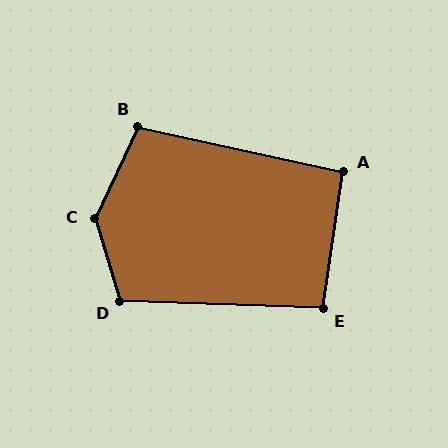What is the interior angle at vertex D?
Approximately 109 degrees (obtuse).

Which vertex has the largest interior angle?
C, at approximately 138 degrees.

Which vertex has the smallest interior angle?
A, at approximately 94 degrees.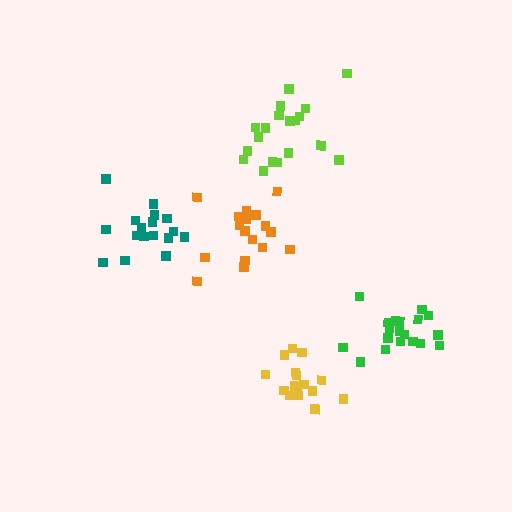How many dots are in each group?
Group 1: 16 dots, Group 2: 17 dots, Group 3: 19 dots, Group 4: 19 dots, Group 5: 17 dots (88 total).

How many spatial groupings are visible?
There are 5 spatial groupings.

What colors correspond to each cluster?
The clusters are colored: yellow, orange, lime, green, teal.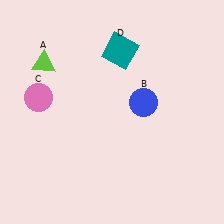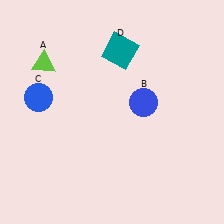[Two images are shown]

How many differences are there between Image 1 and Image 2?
There is 1 difference between the two images.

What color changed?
The circle (C) changed from pink in Image 1 to blue in Image 2.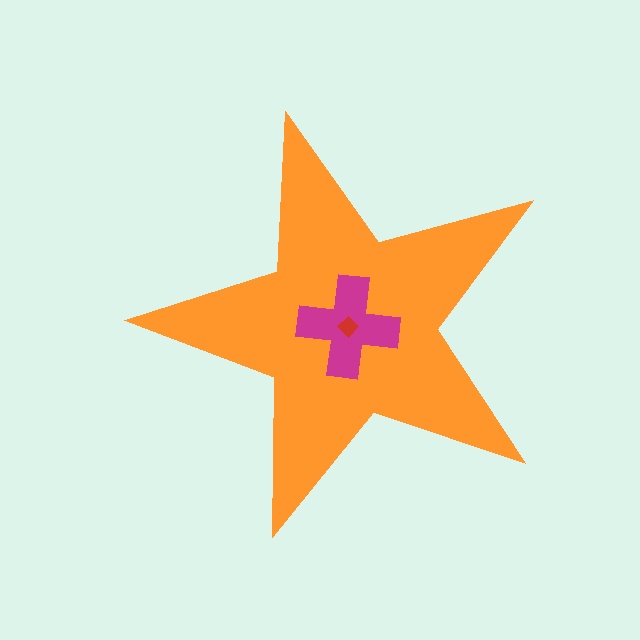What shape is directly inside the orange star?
The magenta cross.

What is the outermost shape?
The orange star.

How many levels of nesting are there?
3.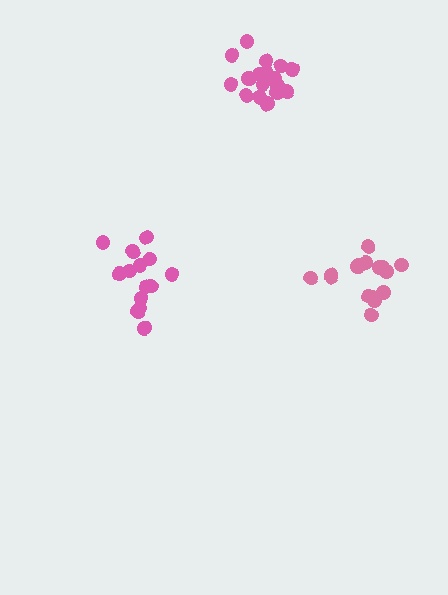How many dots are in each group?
Group 1: 18 dots, Group 2: 14 dots, Group 3: 18 dots (50 total).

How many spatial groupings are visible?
There are 3 spatial groupings.